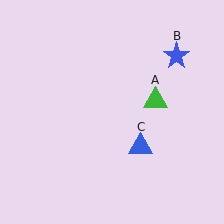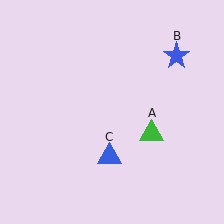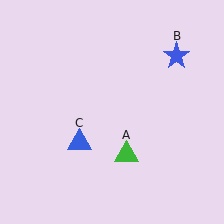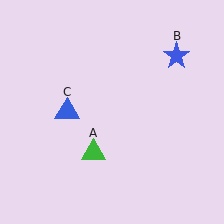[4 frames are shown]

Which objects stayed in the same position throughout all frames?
Blue star (object B) remained stationary.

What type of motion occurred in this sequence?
The green triangle (object A), blue triangle (object C) rotated clockwise around the center of the scene.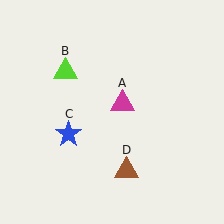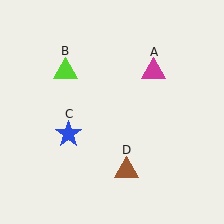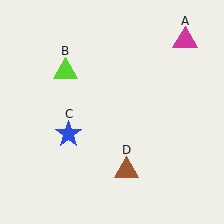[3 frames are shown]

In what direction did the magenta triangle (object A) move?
The magenta triangle (object A) moved up and to the right.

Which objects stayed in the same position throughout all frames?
Lime triangle (object B) and blue star (object C) and brown triangle (object D) remained stationary.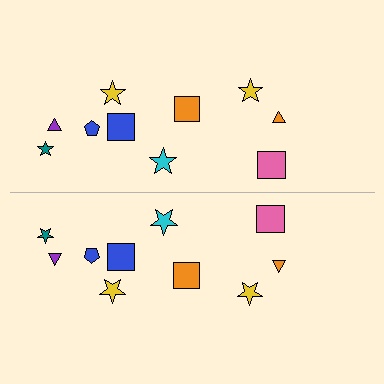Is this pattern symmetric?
Yes, this pattern has bilateral (reflection) symmetry.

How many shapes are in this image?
There are 20 shapes in this image.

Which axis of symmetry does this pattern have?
The pattern has a horizontal axis of symmetry running through the center of the image.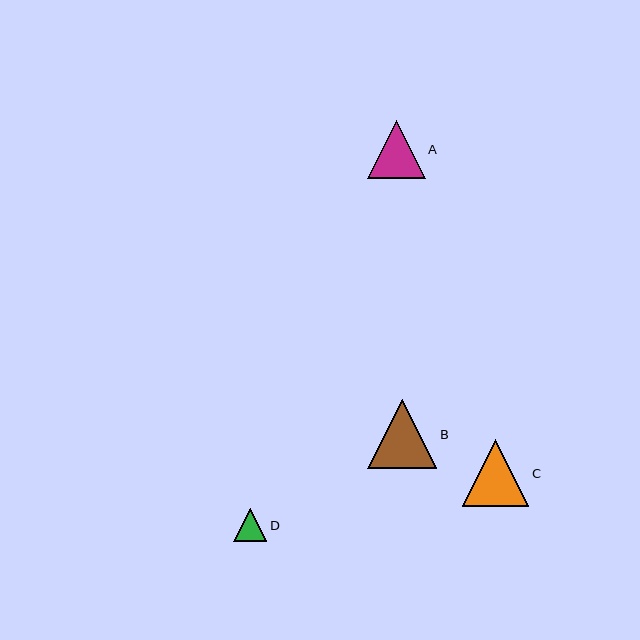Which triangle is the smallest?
Triangle D is the smallest with a size of approximately 34 pixels.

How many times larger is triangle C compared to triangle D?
Triangle C is approximately 2.0 times the size of triangle D.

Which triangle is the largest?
Triangle B is the largest with a size of approximately 69 pixels.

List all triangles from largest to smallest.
From largest to smallest: B, C, A, D.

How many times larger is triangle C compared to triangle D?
Triangle C is approximately 2.0 times the size of triangle D.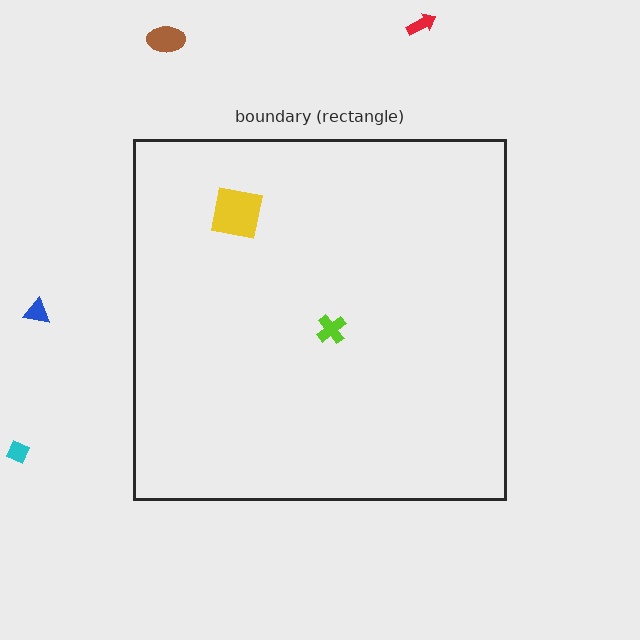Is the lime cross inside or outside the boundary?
Inside.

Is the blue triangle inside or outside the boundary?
Outside.